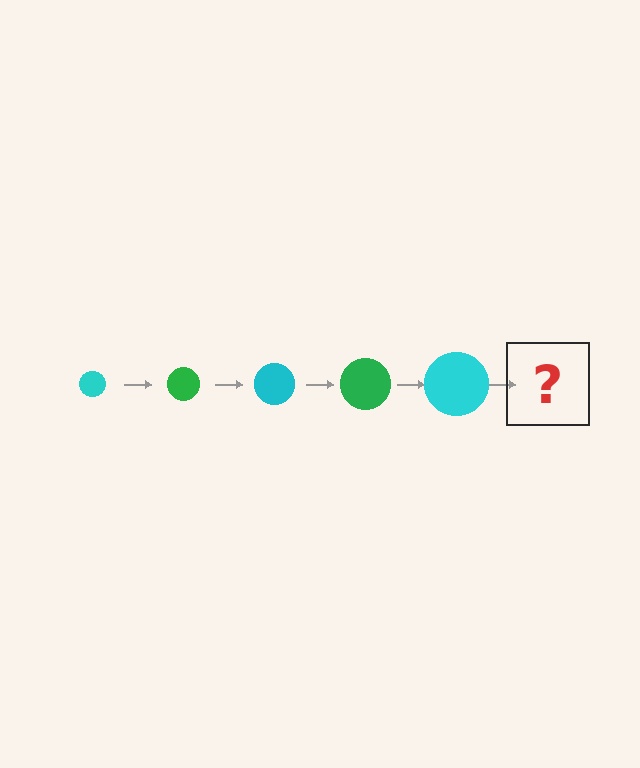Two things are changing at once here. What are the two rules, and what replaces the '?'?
The two rules are that the circle grows larger each step and the color cycles through cyan and green. The '?' should be a green circle, larger than the previous one.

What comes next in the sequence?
The next element should be a green circle, larger than the previous one.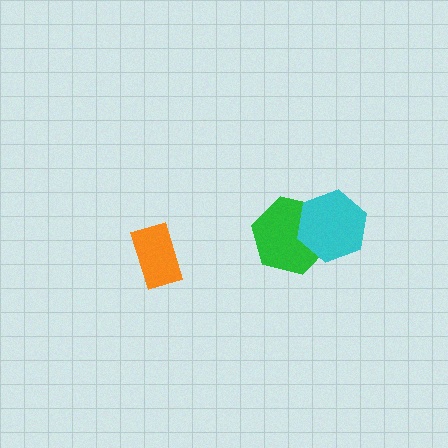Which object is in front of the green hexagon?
The cyan hexagon is in front of the green hexagon.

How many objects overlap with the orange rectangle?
0 objects overlap with the orange rectangle.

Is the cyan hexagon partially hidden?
No, no other shape covers it.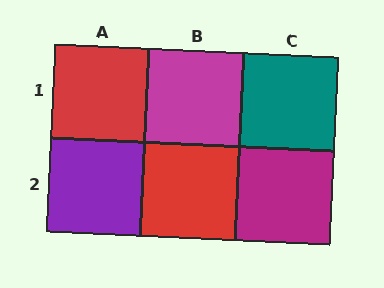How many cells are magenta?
2 cells are magenta.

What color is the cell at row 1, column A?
Red.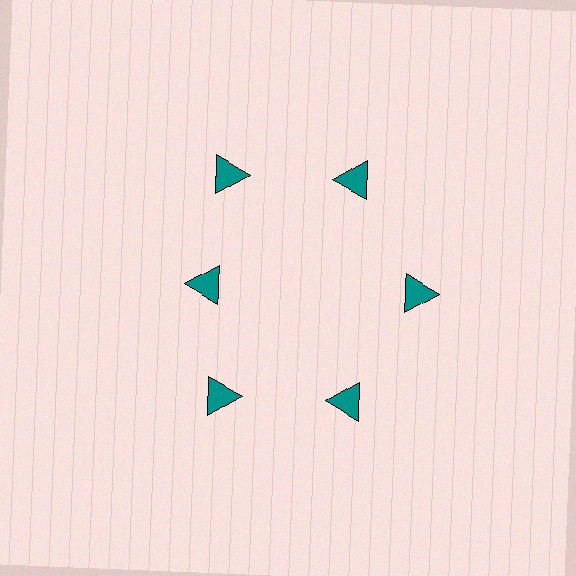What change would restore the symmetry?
The symmetry would be restored by moving it outward, back onto the ring so that all 6 triangles sit at equal angles and equal distance from the center.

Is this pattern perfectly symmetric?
No. The 6 teal triangles are arranged in a ring, but one element near the 9 o'clock position is pulled inward toward the center, breaking the 6-fold rotational symmetry.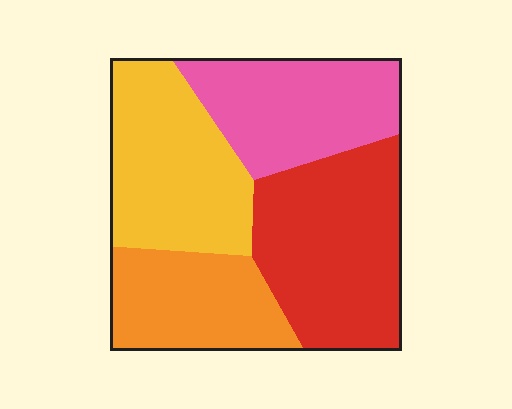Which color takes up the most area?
Red, at roughly 30%.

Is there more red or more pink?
Red.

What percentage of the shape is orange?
Orange takes up about one fifth (1/5) of the shape.